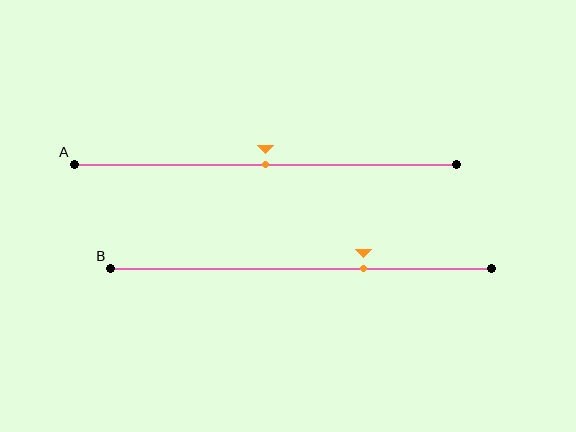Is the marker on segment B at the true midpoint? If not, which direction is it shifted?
No, the marker on segment B is shifted to the right by about 16% of the segment length.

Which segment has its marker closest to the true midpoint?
Segment A has its marker closest to the true midpoint.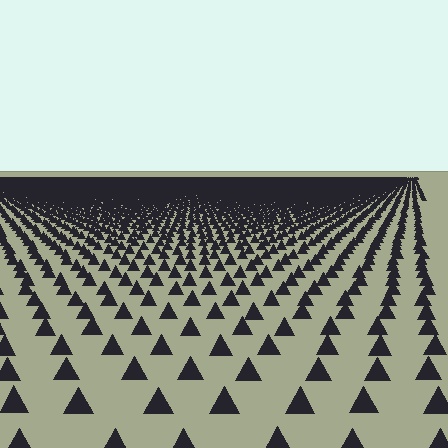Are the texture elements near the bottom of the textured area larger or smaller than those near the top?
Larger. Near the bottom, elements are closer to the viewer and appear at a bigger on-screen size.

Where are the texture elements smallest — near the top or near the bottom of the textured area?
Near the top.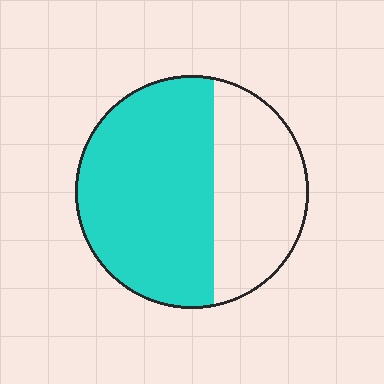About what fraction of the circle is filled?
About five eighths (5/8).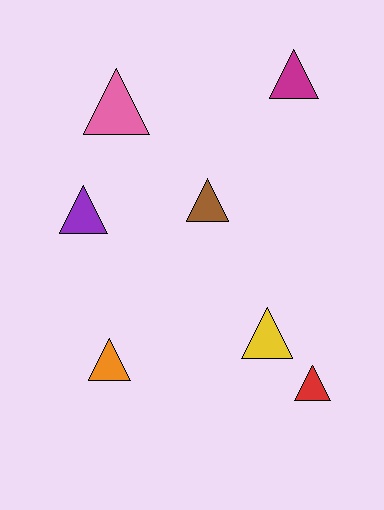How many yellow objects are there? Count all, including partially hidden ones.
There is 1 yellow object.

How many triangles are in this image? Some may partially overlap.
There are 7 triangles.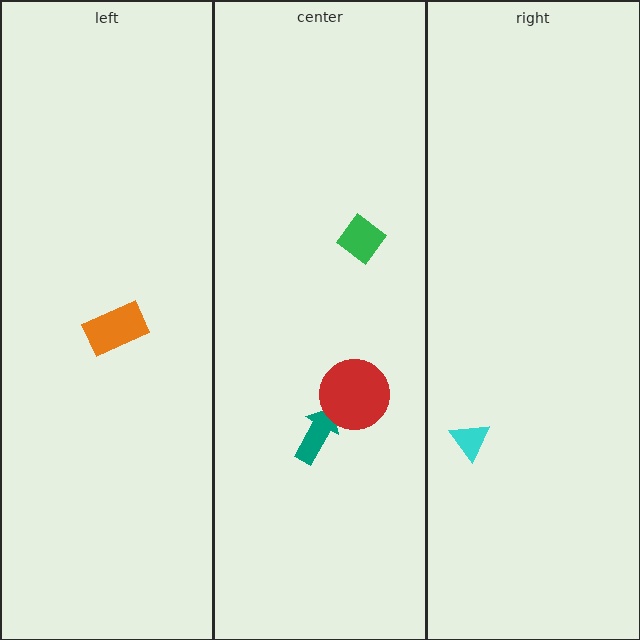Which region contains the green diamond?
The center region.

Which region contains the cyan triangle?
The right region.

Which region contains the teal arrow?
The center region.